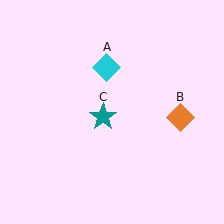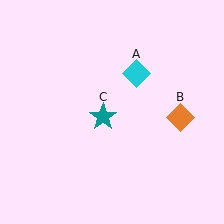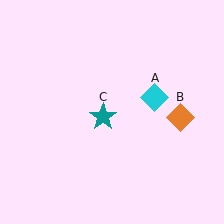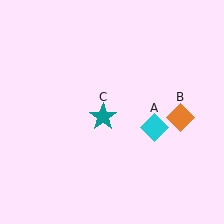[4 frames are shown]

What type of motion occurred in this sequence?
The cyan diamond (object A) rotated clockwise around the center of the scene.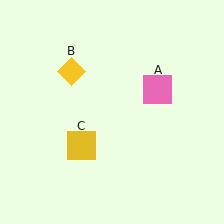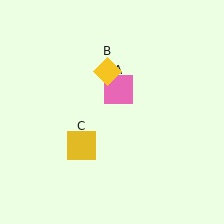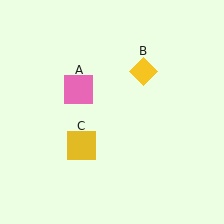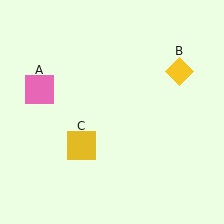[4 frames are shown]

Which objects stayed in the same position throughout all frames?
Yellow square (object C) remained stationary.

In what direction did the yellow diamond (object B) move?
The yellow diamond (object B) moved right.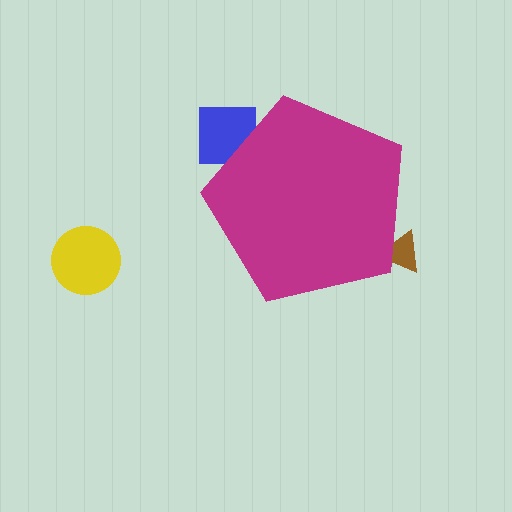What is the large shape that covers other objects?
A magenta pentagon.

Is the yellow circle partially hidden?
No, the yellow circle is fully visible.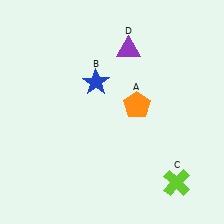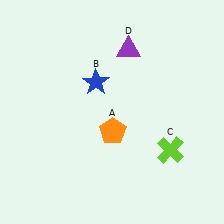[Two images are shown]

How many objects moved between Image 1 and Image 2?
2 objects moved between the two images.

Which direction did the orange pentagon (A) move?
The orange pentagon (A) moved down.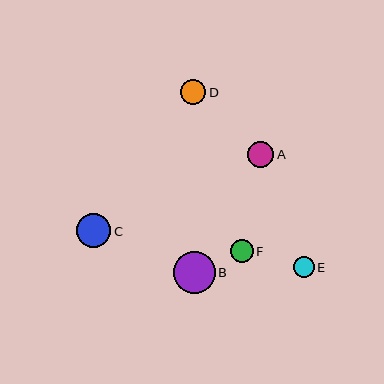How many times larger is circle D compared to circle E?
Circle D is approximately 1.2 times the size of circle E.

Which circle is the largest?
Circle B is the largest with a size of approximately 42 pixels.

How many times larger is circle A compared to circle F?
Circle A is approximately 1.1 times the size of circle F.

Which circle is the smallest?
Circle E is the smallest with a size of approximately 21 pixels.